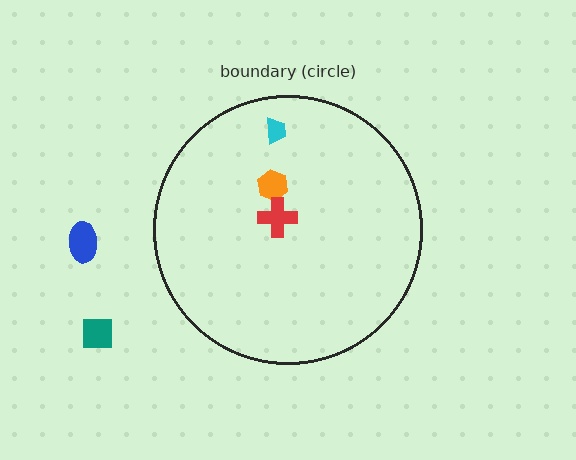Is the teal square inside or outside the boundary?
Outside.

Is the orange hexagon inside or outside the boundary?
Inside.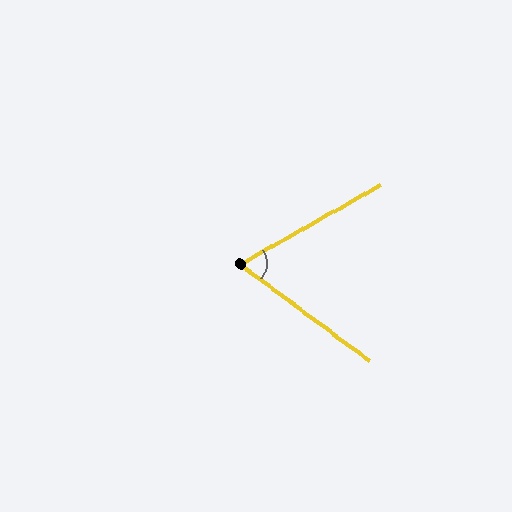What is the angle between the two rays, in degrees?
Approximately 66 degrees.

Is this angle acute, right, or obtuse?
It is acute.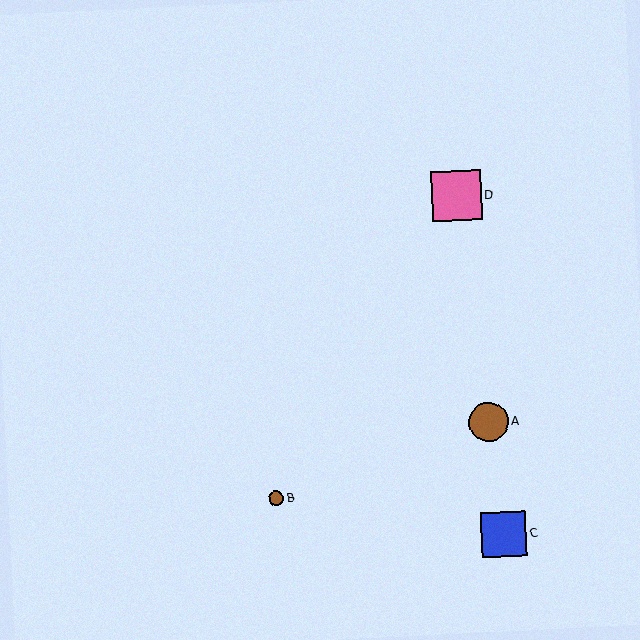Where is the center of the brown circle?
The center of the brown circle is at (489, 422).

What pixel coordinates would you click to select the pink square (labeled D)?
Click at (457, 196) to select the pink square D.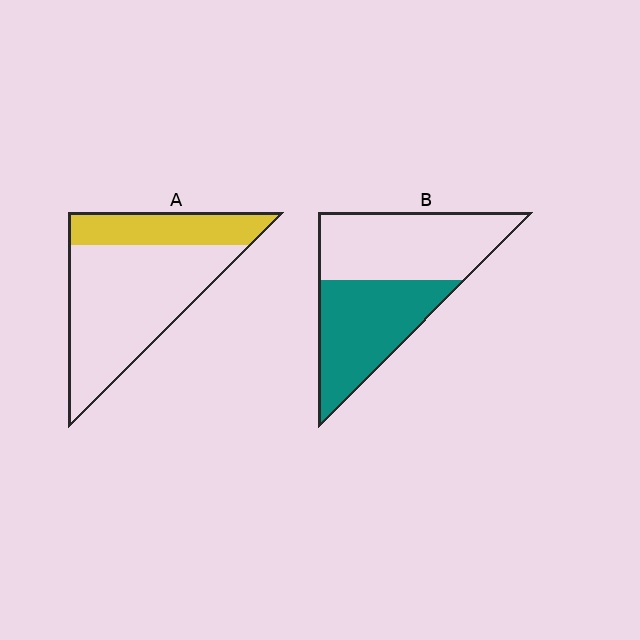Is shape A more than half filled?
No.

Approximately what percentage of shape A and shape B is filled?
A is approximately 30% and B is approximately 45%.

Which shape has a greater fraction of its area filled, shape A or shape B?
Shape B.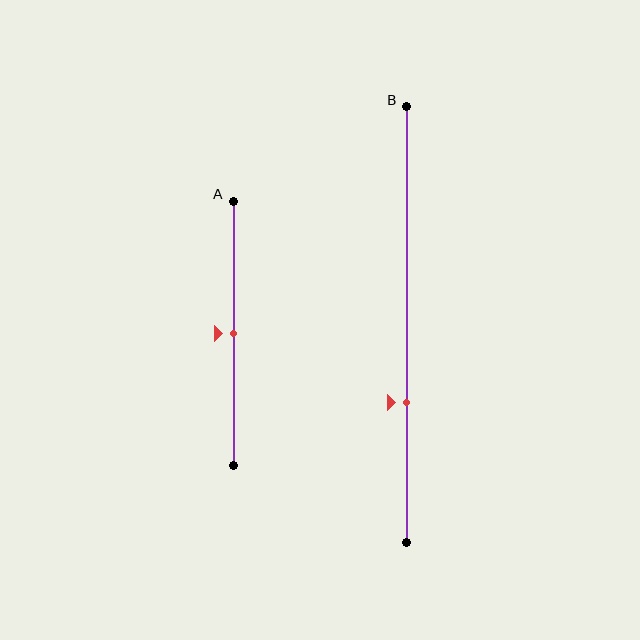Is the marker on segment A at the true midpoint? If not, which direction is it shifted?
Yes, the marker on segment A is at the true midpoint.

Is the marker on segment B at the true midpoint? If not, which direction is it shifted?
No, the marker on segment B is shifted downward by about 18% of the segment length.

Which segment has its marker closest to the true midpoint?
Segment A has its marker closest to the true midpoint.